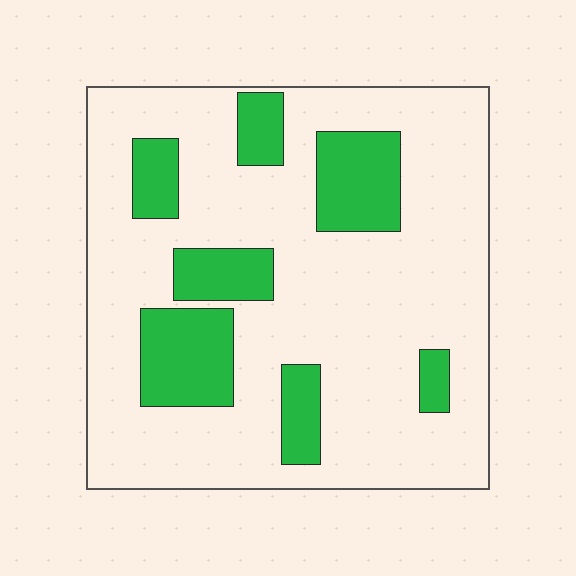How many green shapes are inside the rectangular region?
7.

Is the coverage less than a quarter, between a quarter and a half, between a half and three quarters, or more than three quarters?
Less than a quarter.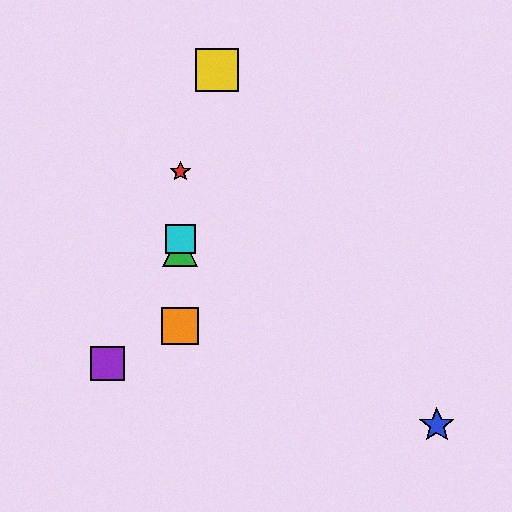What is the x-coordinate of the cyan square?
The cyan square is at x≈180.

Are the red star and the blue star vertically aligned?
No, the red star is at x≈180 and the blue star is at x≈437.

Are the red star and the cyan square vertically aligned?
Yes, both are at x≈180.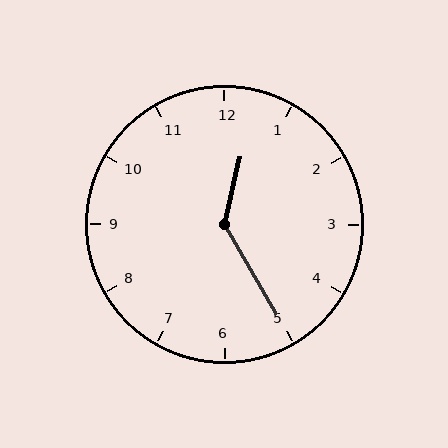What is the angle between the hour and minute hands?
Approximately 138 degrees.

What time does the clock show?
12:25.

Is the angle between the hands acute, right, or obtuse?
It is obtuse.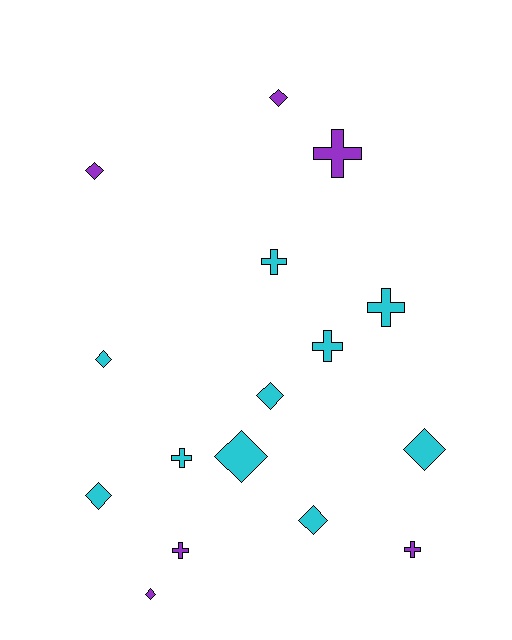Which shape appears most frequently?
Diamond, with 9 objects.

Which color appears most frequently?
Cyan, with 10 objects.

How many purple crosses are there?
There are 3 purple crosses.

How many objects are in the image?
There are 16 objects.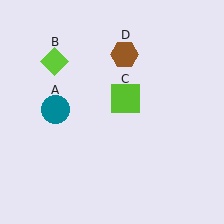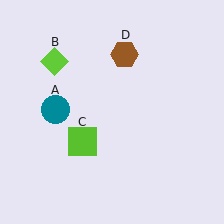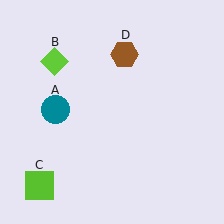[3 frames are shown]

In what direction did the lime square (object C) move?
The lime square (object C) moved down and to the left.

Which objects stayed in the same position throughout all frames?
Teal circle (object A) and lime diamond (object B) and brown hexagon (object D) remained stationary.